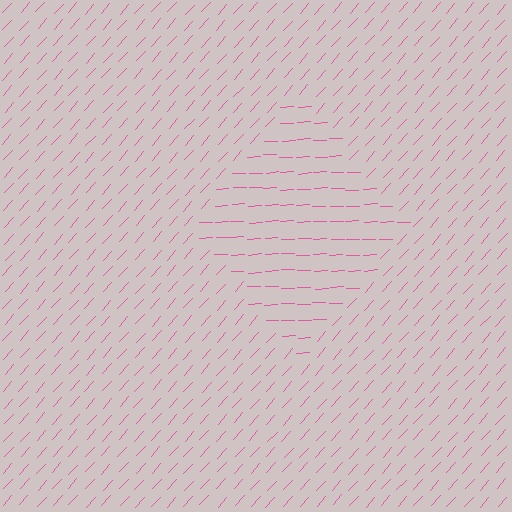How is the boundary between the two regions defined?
The boundary is defined purely by a change in line orientation (approximately 45 degrees difference). All lines are the same color and thickness.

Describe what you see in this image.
The image is filled with small pink line segments. A diamond region in the image has lines oriented differently from the surrounding lines, creating a visible texture boundary.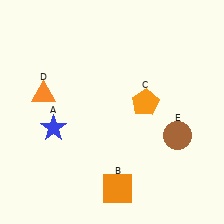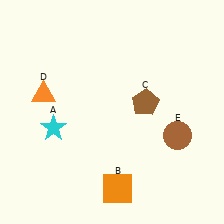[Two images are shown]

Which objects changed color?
A changed from blue to cyan. C changed from orange to brown.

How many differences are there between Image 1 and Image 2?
There are 2 differences between the two images.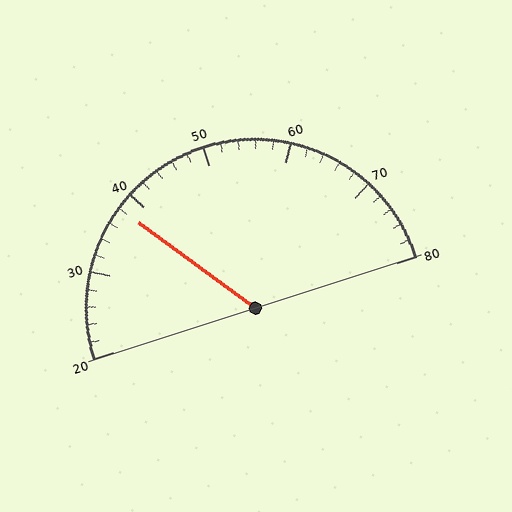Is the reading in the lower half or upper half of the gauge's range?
The reading is in the lower half of the range (20 to 80).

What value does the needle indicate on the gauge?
The needle indicates approximately 38.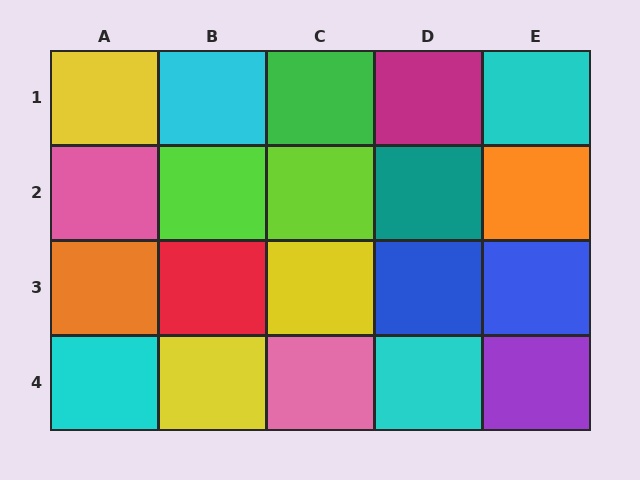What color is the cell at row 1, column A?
Yellow.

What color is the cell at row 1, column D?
Magenta.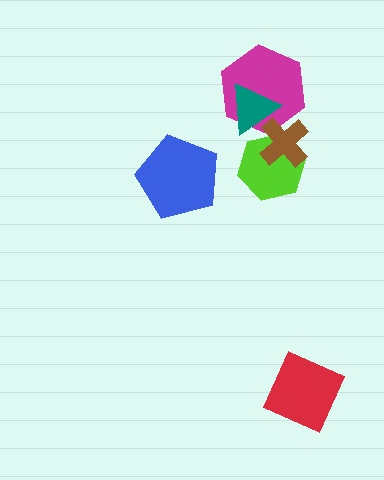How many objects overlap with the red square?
0 objects overlap with the red square.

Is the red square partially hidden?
No, no other shape covers it.